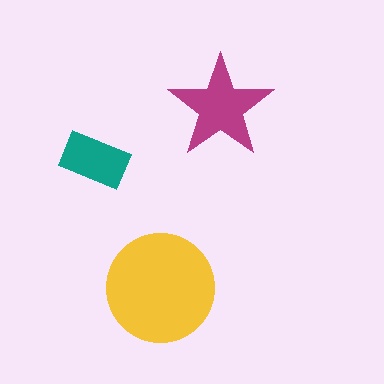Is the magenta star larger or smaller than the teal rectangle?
Larger.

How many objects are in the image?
There are 3 objects in the image.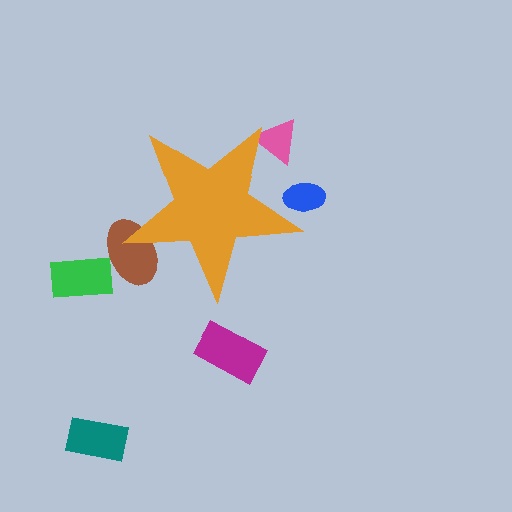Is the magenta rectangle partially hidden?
No, the magenta rectangle is fully visible.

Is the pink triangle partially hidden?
Yes, the pink triangle is partially hidden behind the orange star.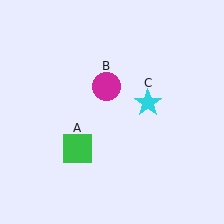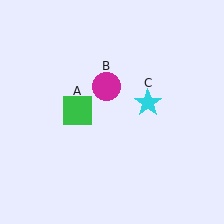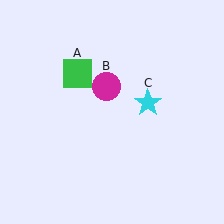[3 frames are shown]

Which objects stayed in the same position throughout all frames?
Magenta circle (object B) and cyan star (object C) remained stationary.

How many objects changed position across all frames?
1 object changed position: green square (object A).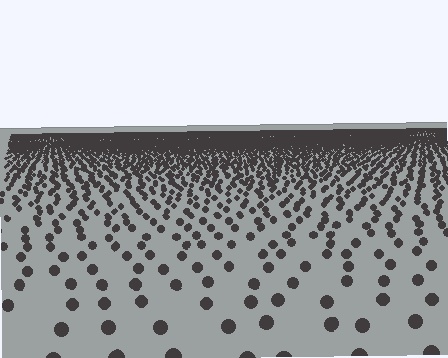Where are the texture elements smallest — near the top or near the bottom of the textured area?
Near the top.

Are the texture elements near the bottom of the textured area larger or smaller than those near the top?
Larger. Near the bottom, elements are closer to the viewer and appear at a bigger on-screen size.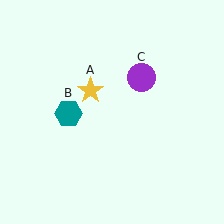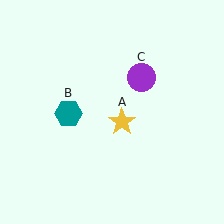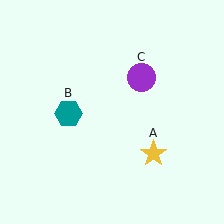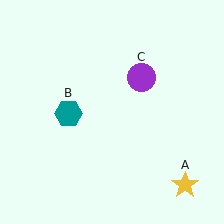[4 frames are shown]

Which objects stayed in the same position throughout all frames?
Teal hexagon (object B) and purple circle (object C) remained stationary.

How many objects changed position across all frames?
1 object changed position: yellow star (object A).